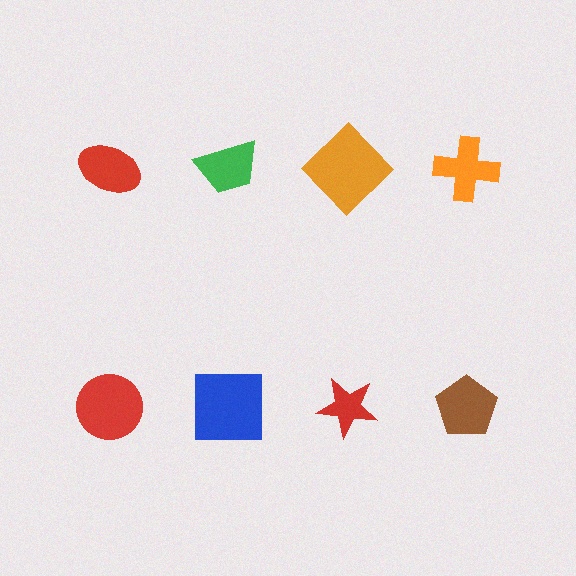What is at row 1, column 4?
An orange cross.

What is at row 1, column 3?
An orange diamond.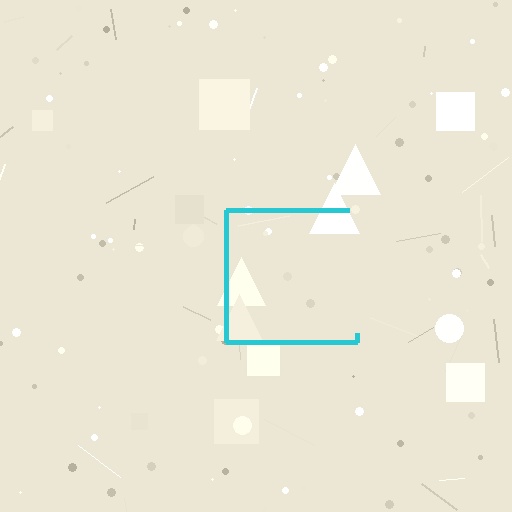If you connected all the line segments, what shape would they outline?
They would outline a square.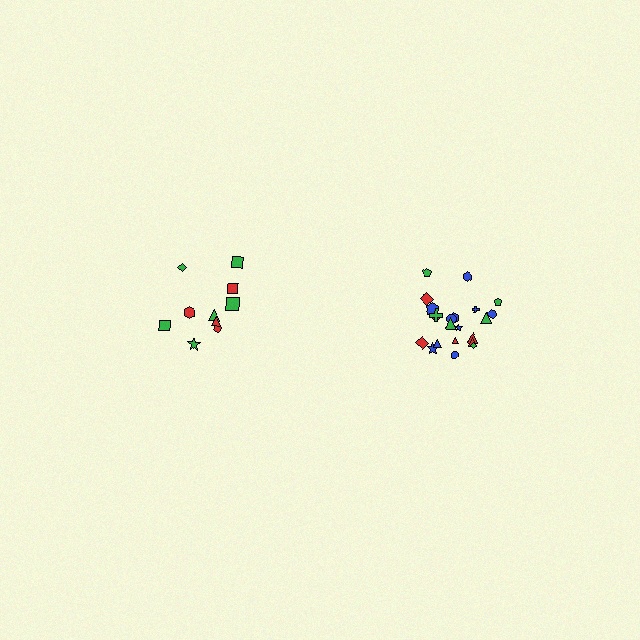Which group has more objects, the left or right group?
The right group.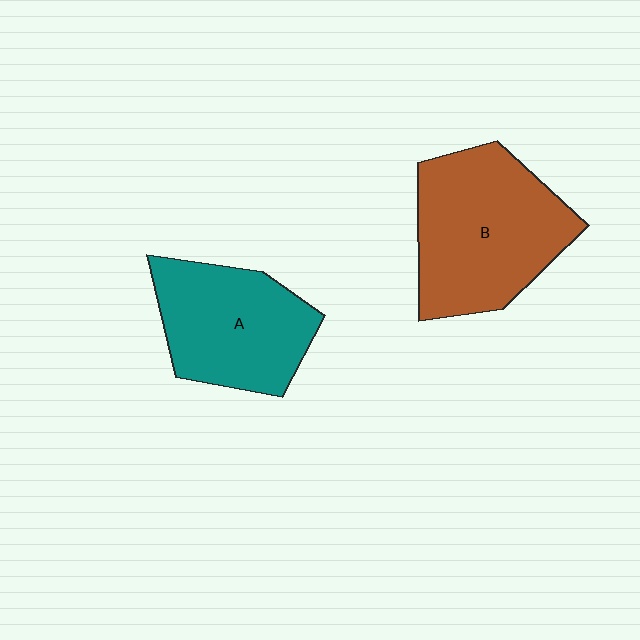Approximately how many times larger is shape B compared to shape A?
Approximately 1.2 times.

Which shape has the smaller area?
Shape A (teal).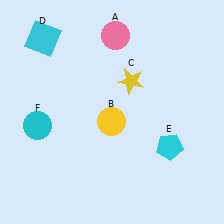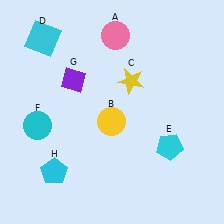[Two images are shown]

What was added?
A purple diamond (G), a cyan pentagon (H) were added in Image 2.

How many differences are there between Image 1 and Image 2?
There are 2 differences between the two images.